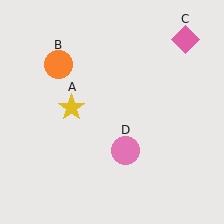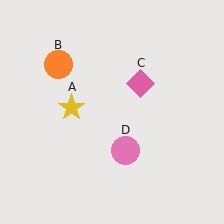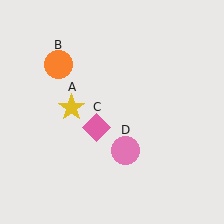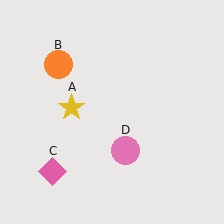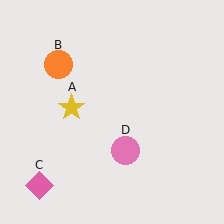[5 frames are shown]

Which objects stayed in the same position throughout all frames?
Yellow star (object A) and orange circle (object B) and pink circle (object D) remained stationary.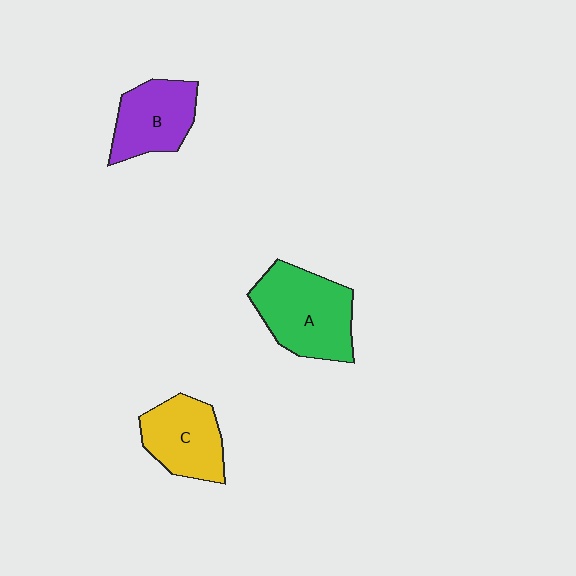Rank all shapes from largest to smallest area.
From largest to smallest: A (green), C (yellow), B (purple).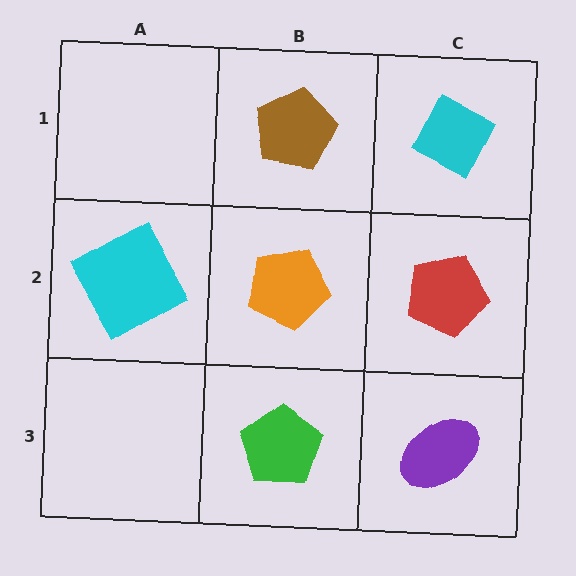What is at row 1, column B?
A brown pentagon.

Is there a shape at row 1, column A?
No, that cell is empty.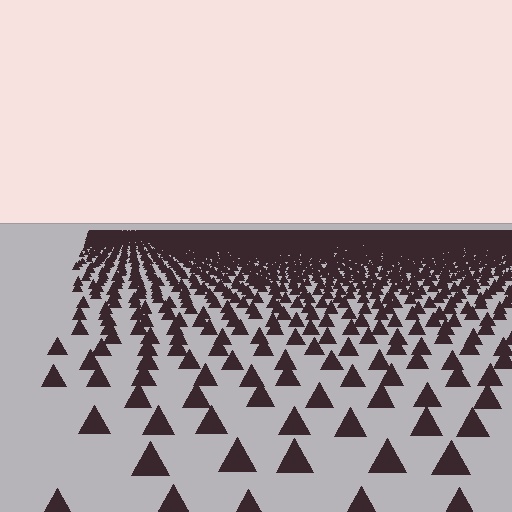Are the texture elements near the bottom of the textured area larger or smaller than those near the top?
Larger. Near the bottom, elements are closer to the viewer and appear at a bigger on-screen size.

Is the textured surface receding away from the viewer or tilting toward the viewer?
The surface is receding away from the viewer. Texture elements get smaller and denser toward the top.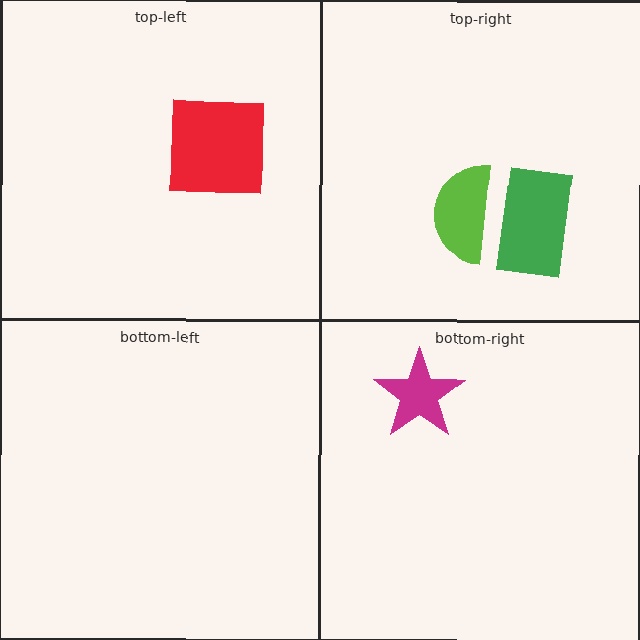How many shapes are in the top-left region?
1.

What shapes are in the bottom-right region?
The magenta star.